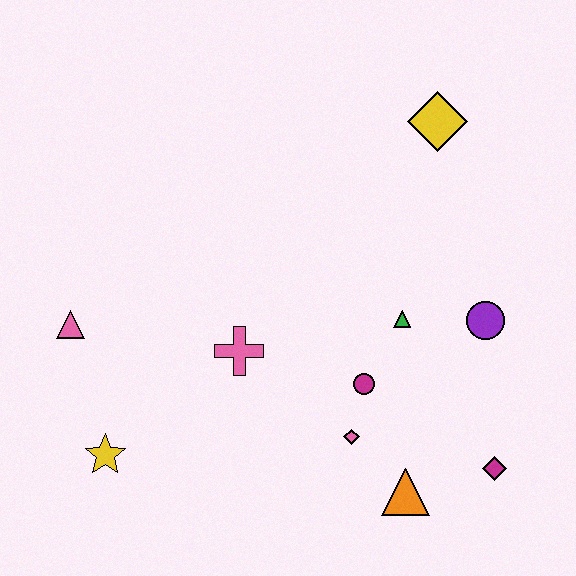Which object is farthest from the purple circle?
The pink triangle is farthest from the purple circle.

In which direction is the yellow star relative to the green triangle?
The yellow star is to the left of the green triangle.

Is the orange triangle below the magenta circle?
Yes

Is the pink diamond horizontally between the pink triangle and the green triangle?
Yes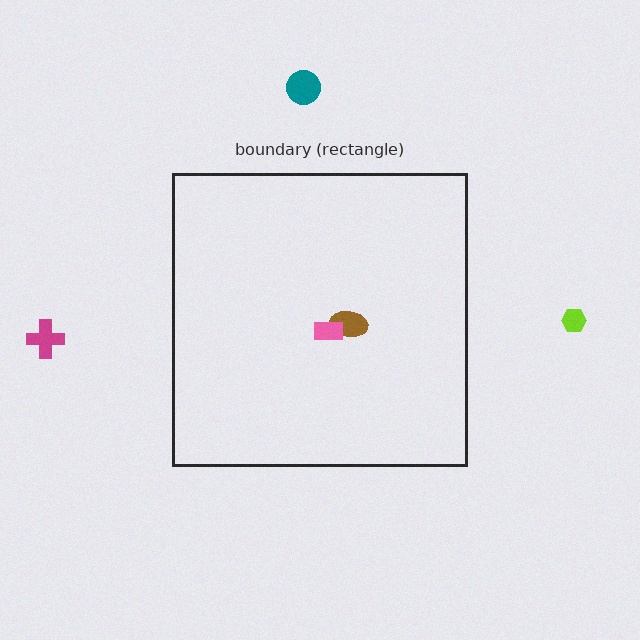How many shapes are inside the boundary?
2 inside, 3 outside.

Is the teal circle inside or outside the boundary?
Outside.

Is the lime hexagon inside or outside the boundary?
Outside.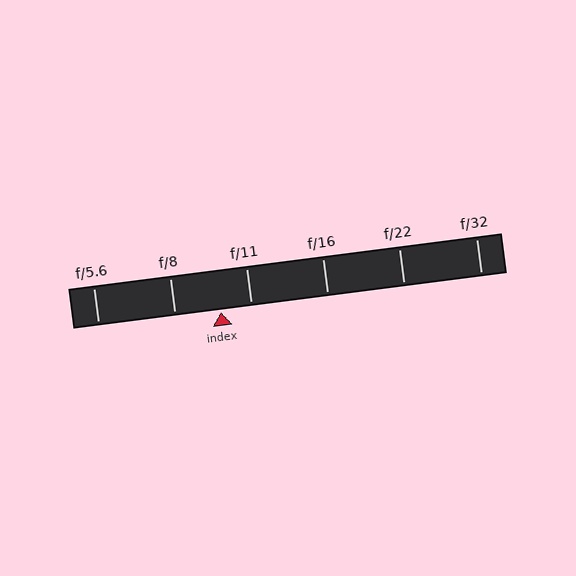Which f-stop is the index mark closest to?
The index mark is closest to f/11.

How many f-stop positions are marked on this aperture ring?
There are 6 f-stop positions marked.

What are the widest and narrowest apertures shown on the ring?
The widest aperture shown is f/5.6 and the narrowest is f/32.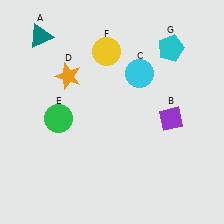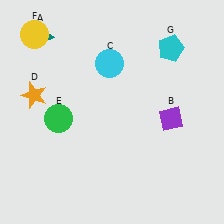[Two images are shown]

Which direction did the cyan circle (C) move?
The cyan circle (C) moved left.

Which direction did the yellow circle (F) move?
The yellow circle (F) moved left.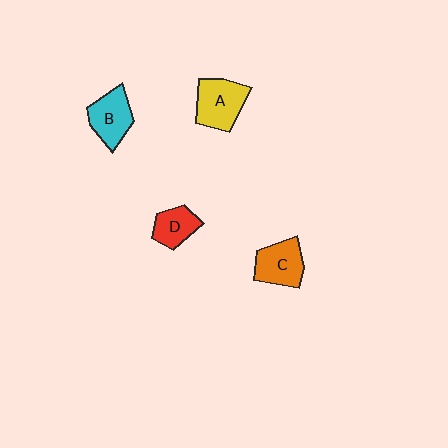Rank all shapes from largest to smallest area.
From largest to smallest: A (yellow), C (orange), B (cyan), D (red).